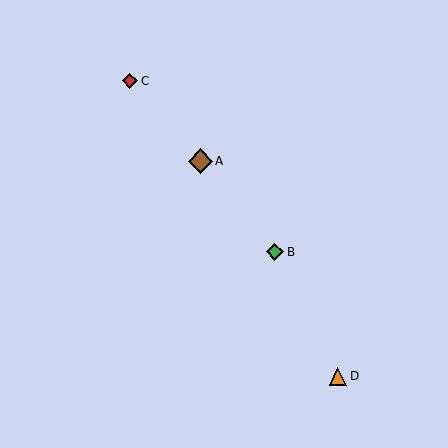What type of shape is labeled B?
Shape B is a green diamond.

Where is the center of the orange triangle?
The center of the orange triangle is at (338, 376).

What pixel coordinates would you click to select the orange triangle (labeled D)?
Click at (338, 376) to select the orange triangle D.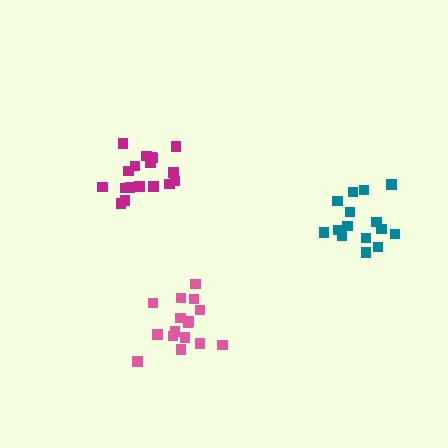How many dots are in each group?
Group 1: 15 dots, Group 2: 16 dots, Group 3: 18 dots (49 total).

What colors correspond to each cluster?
The clusters are colored: teal, pink, magenta.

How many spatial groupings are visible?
There are 3 spatial groupings.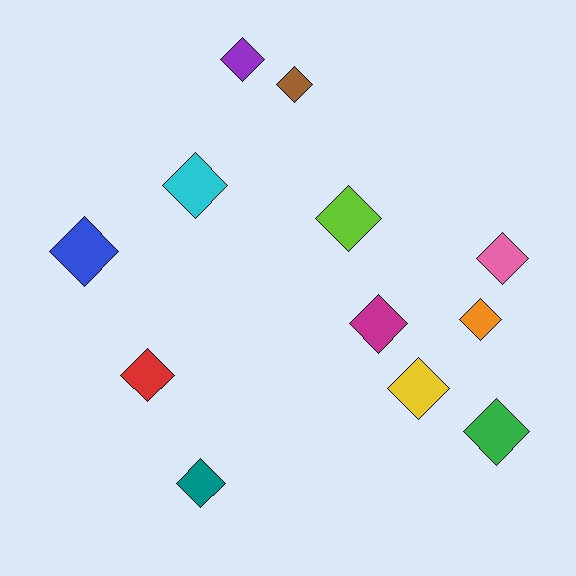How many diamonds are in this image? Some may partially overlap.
There are 12 diamonds.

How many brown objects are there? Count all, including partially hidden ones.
There is 1 brown object.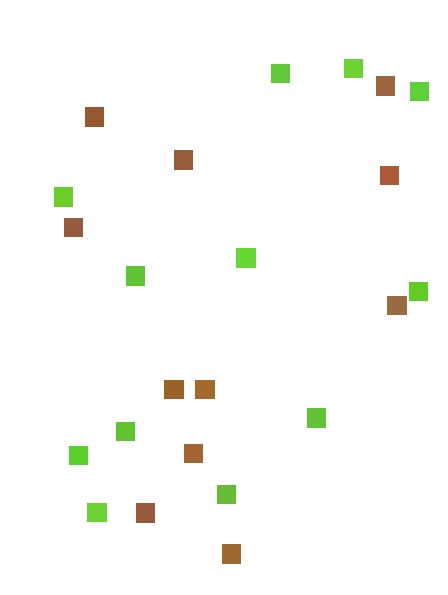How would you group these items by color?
There are 2 groups: one group of lime squares (12) and one group of brown squares (11).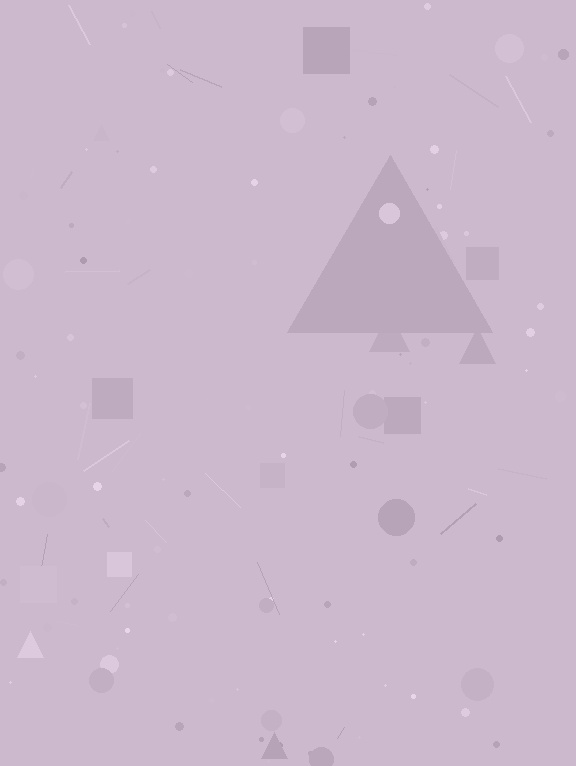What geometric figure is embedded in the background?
A triangle is embedded in the background.